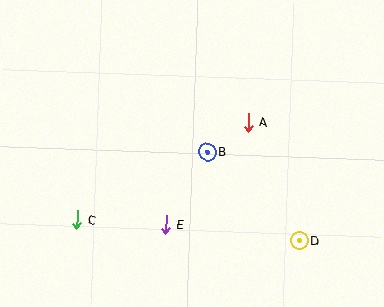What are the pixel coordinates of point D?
Point D is at (299, 241).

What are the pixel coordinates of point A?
Point A is at (248, 122).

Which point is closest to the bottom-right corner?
Point D is closest to the bottom-right corner.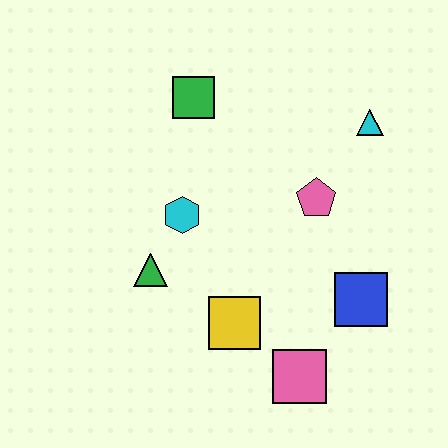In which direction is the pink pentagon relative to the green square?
The pink pentagon is to the right of the green square.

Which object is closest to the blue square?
The pink square is closest to the blue square.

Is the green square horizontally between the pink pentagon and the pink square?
No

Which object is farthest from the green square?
The pink square is farthest from the green square.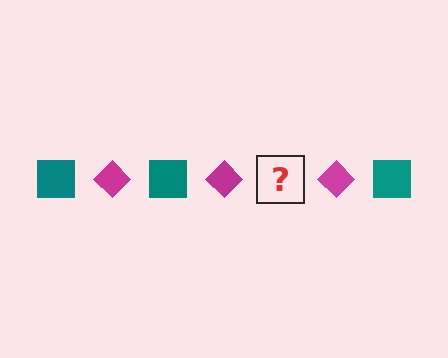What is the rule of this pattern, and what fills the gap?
The rule is that the pattern alternates between teal square and magenta diamond. The gap should be filled with a teal square.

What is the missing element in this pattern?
The missing element is a teal square.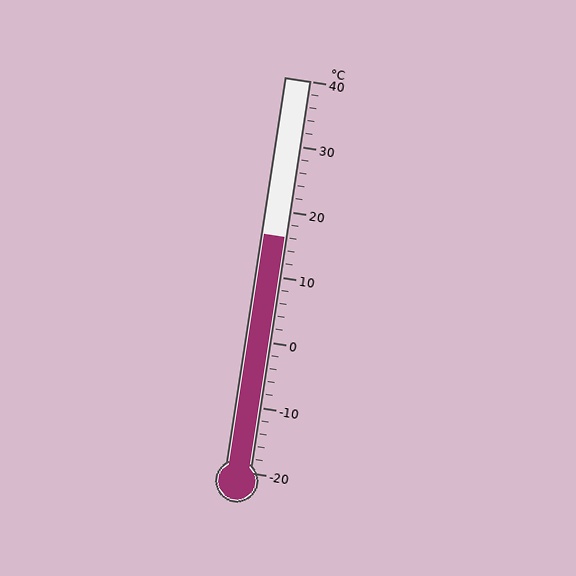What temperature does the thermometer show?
The thermometer shows approximately 16°C.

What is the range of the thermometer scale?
The thermometer scale ranges from -20°C to 40°C.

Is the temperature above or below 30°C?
The temperature is below 30°C.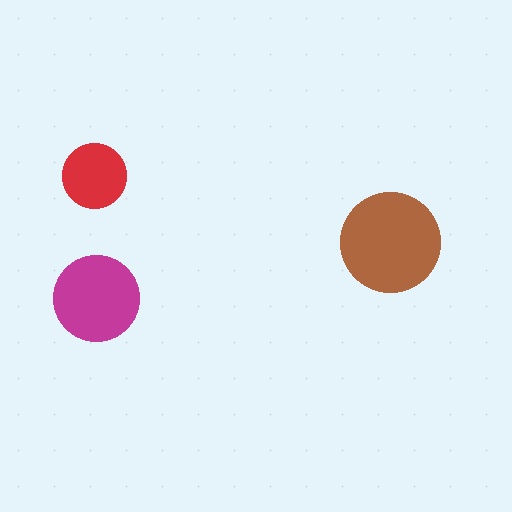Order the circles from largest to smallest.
the brown one, the magenta one, the red one.